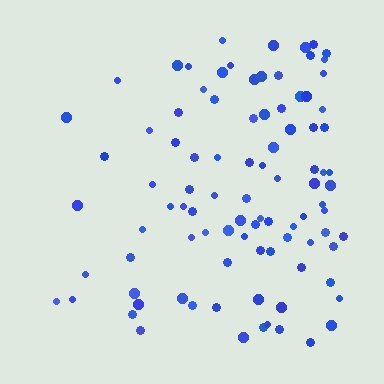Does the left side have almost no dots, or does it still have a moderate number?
Still a moderate number, just noticeably fewer than the right.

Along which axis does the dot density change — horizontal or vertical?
Horizontal.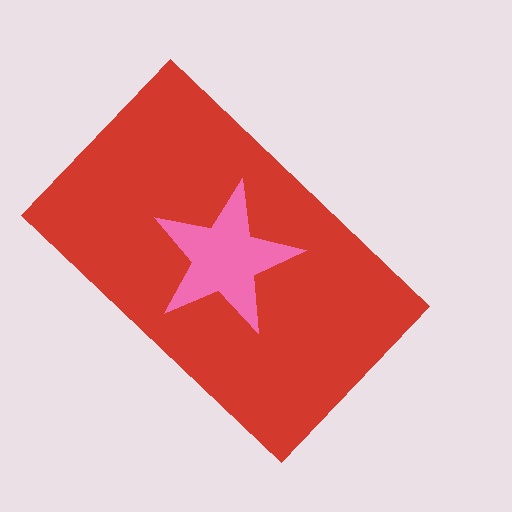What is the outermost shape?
The red rectangle.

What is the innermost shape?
The pink star.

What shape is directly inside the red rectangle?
The pink star.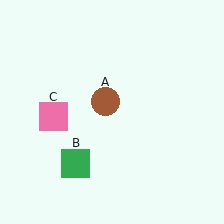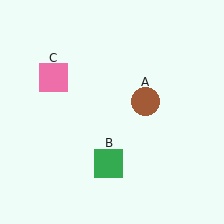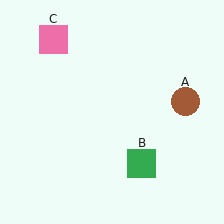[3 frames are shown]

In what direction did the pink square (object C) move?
The pink square (object C) moved up.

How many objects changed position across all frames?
3 objects changed position: brown circle (object A), green square (object B), pink square (object C).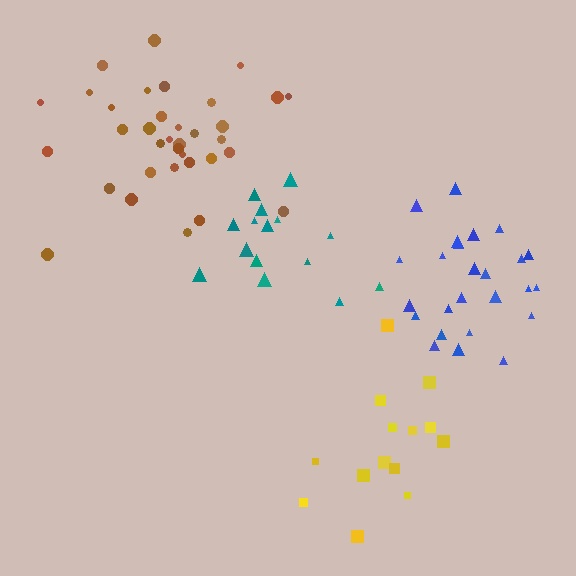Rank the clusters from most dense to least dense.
teal, brown, blue, yellow.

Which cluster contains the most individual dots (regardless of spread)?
Brown (35).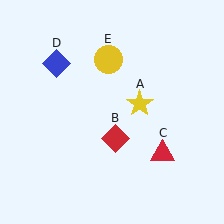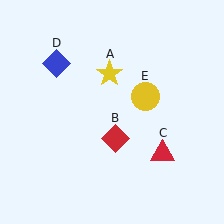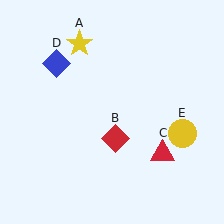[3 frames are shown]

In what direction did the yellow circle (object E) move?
The yellow circle (object E) moved down and to the right.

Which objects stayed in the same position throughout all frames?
Red diamond (object B) and red triangle (object C) and blue diamond (object D) remained stationary.